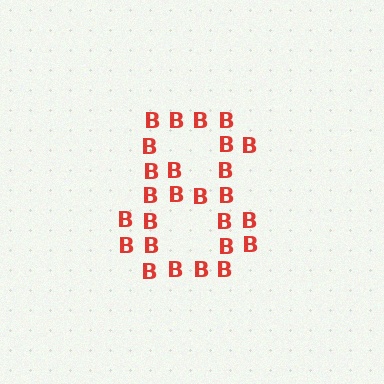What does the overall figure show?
The overall figure shows the digit 8.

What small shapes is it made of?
It is made of small letter B's.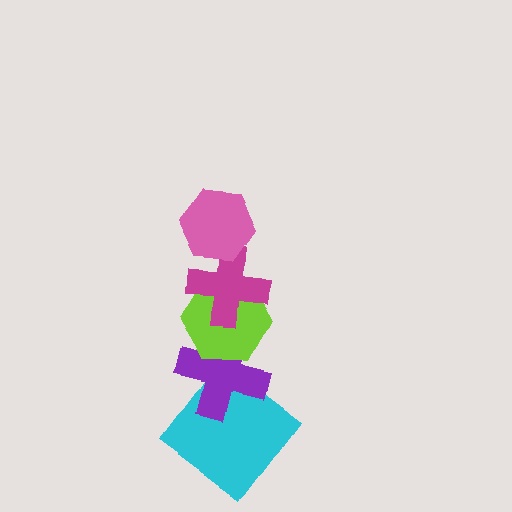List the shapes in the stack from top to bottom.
From top to bottom: the pink hexagon, the magenta cross, the lime hexagon, the purple cross, the cyan diamond.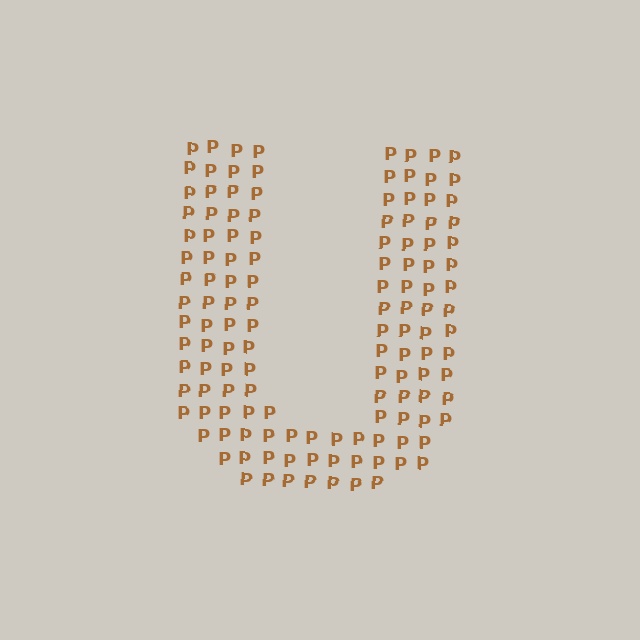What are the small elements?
The small elements are letter P's.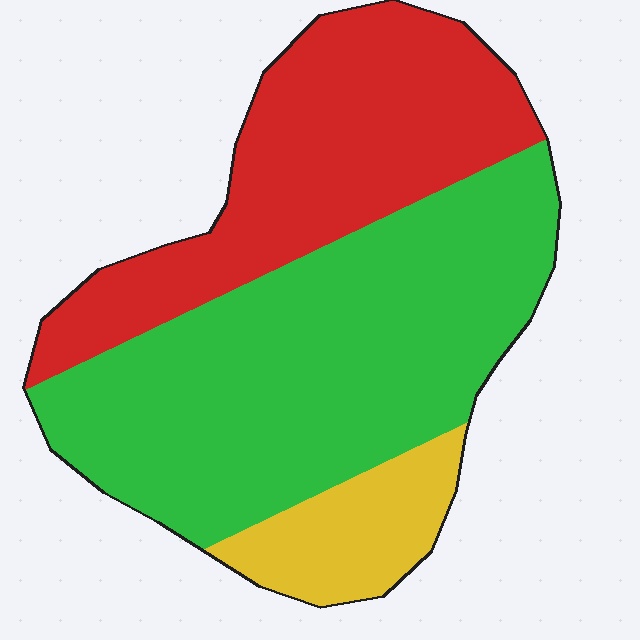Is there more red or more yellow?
Red.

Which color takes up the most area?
Green, at roughly 55%.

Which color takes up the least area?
Yellow, at roughly 10%.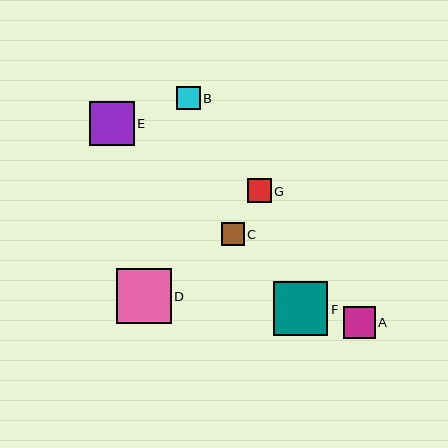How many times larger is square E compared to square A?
Square E is approximately 1.4 times the size of square A.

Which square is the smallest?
Square C is the smallest with a size of approximately 22 pixels.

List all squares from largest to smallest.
From largest to smallest: F, D, E, A, G, B, C.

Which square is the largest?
Square F is the largest with a size of approximately 55 pixels.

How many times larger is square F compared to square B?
Square F is approximately 2.4 times the size of square B.